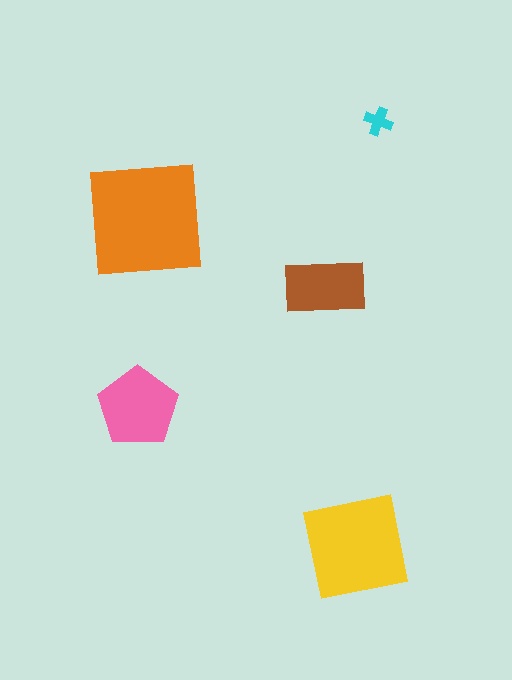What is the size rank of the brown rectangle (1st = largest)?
4th.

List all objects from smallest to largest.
The cyan cross, the brown rectangle, the pink pentagon, the yellow square, the orange square.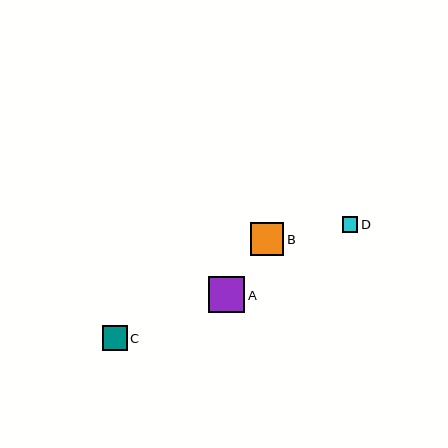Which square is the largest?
Square A is the largest with a size of approximately 36 pixels.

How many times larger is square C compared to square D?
Square C is approximately 1.6 times the size of square D.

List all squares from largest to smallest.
From largest to smallest: A, B, C, D.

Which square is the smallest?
Square D is the smallest with a size of approximately 16 pixels.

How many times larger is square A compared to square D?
Square A is approximately 2.3 times the size of square D.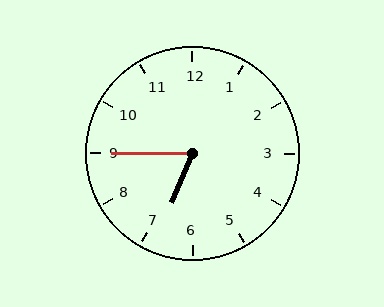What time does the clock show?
6:45.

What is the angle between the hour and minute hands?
Approximately 68 degrees.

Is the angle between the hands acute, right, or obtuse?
It is acute.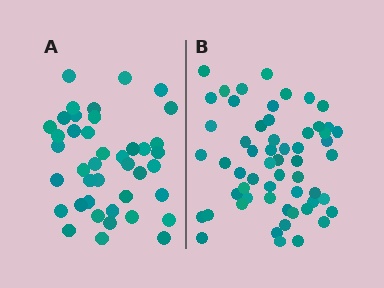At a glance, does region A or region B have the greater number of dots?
Region B (the right region) has more dots.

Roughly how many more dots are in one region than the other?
Region B has approximately 15 more dots than region A.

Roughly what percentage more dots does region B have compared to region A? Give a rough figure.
About 40% more.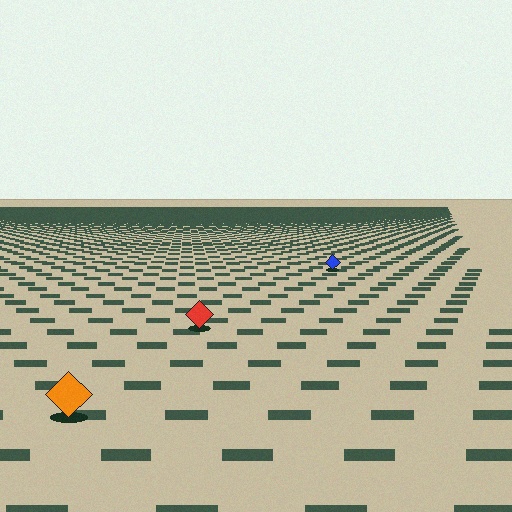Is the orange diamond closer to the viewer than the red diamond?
Yes. The orange diamond is closer — you can tell from the texture gradient: the ground texture is coarser near it.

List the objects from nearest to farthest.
From nearest to farthest: the orange diamond, the red diamond, the blue diamond.